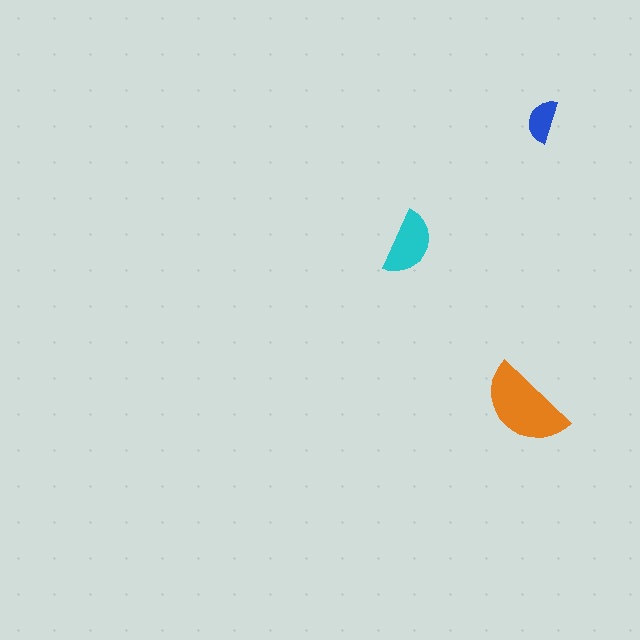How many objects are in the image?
There are 3 objects in the image.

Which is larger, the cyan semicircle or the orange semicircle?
The orange one.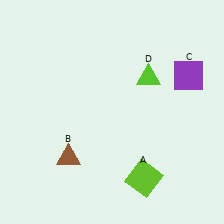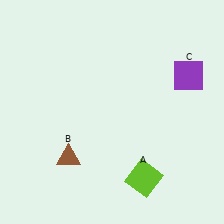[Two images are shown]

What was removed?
The lime triangle (D) was removed in Image 2.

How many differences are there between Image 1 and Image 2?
There is 1 difference between the two images.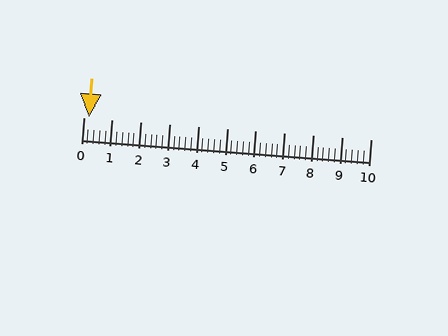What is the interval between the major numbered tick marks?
The major tick marks are spaced 1 units apart.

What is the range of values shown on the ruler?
The ruler shows values from 0 to 10.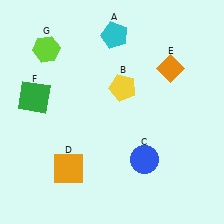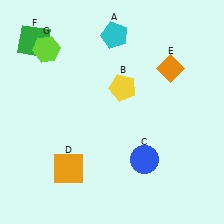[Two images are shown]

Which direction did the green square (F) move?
The green square (F) moved up.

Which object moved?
The green square (F) moved up.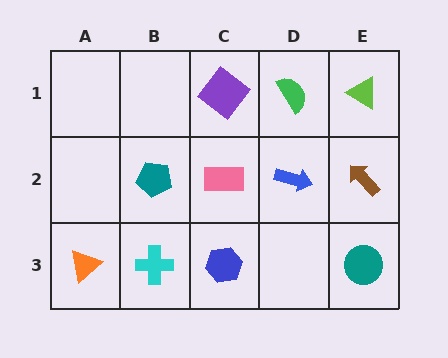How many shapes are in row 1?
3 shapes.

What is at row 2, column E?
A brown arrow.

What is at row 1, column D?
A green semicircle.